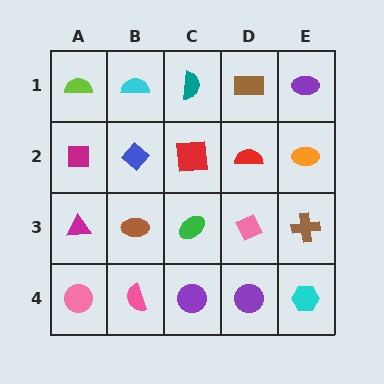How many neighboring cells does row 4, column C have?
3.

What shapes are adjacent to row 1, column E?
An orange ellipse (row 2, column E), a brown rectangle (row 1, column D).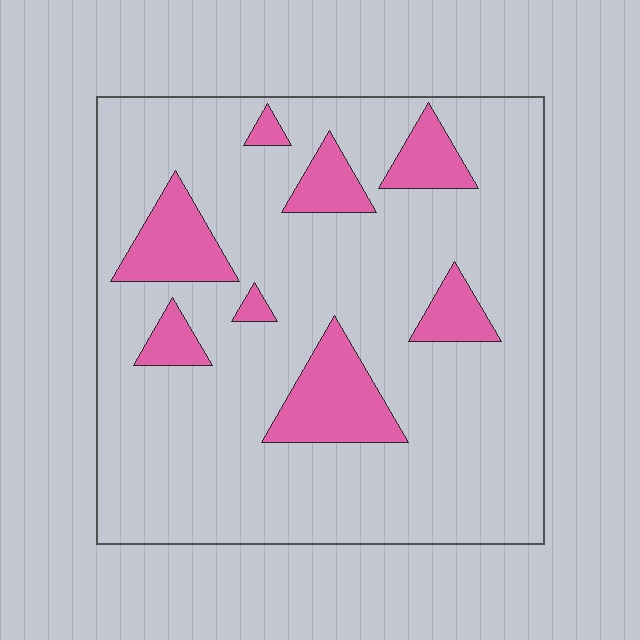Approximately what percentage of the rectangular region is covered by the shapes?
Approximately 15%.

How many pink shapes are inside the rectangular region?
8.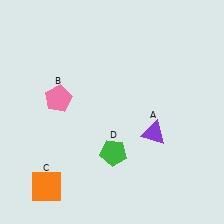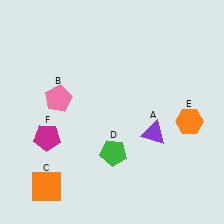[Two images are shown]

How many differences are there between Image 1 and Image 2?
There are 2 differences between the two images.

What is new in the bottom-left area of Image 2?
A magenta pentagon (F) was added in the bottom-left area of Image 2.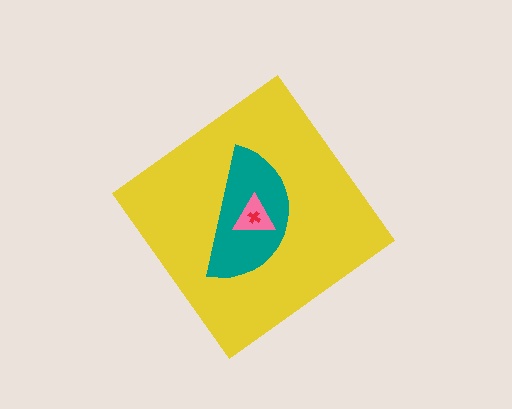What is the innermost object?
The red cross.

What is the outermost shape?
The yellow diamond.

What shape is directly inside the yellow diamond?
The teal semicircle.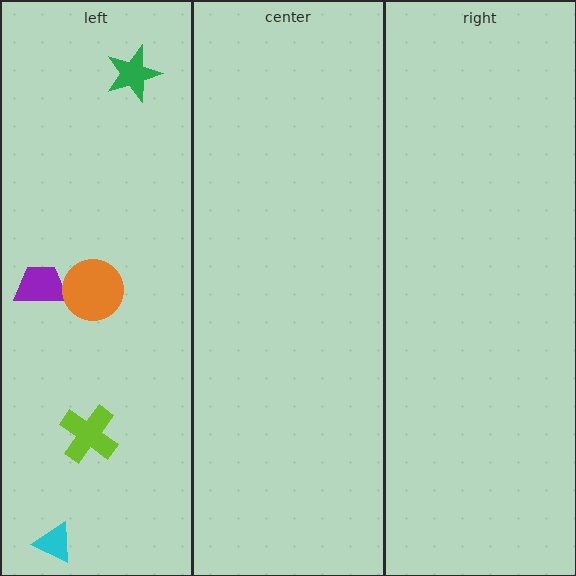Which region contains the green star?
The left region.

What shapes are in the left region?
The purple trapezoid, the green star, the orange circle, the lime cross, the cyan triangle.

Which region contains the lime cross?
The left region.